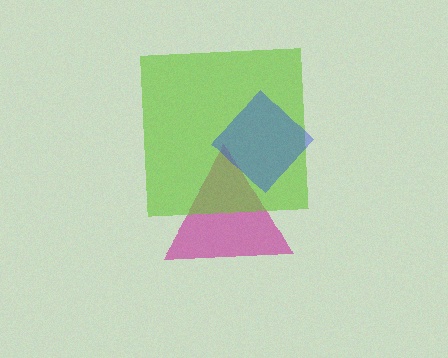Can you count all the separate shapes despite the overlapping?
Yes, there are 3 separate shapes.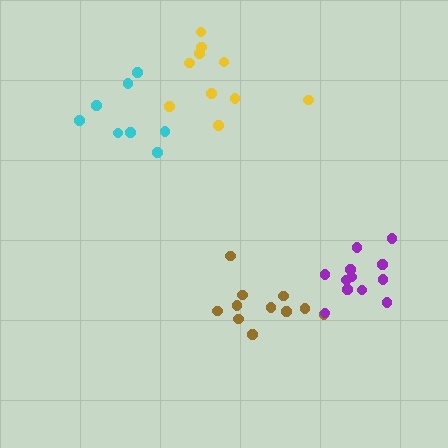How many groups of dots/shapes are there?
There are 4 groups.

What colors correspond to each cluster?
The clusters are colored: brown, cyan, purple, yellow.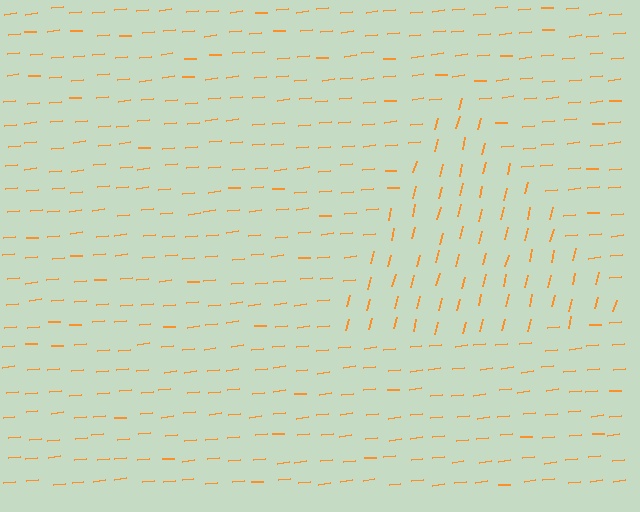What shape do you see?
I see a triangle.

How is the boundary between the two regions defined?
The boundary is defined purely by a change in line orientation (approximately 70 degrees difference). All lines are the same color and thickness.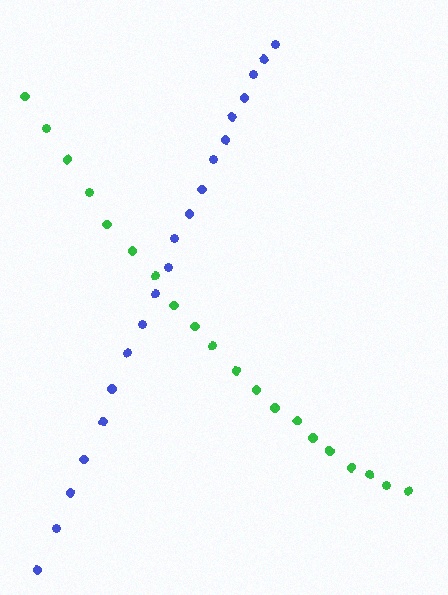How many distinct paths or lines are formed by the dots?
There are 2 distinct paths.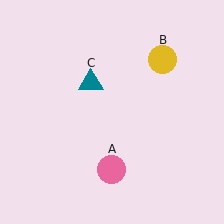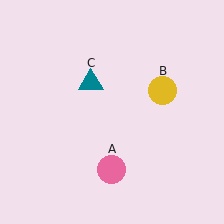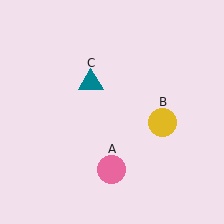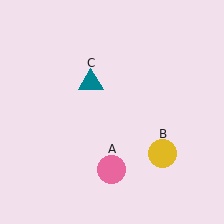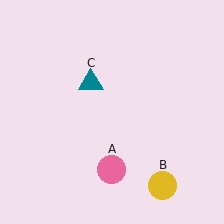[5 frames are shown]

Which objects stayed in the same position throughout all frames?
Pink circle (object A) and teal triangle (object C) remained stationary.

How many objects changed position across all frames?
1 object changed position: yellow circle (object B).